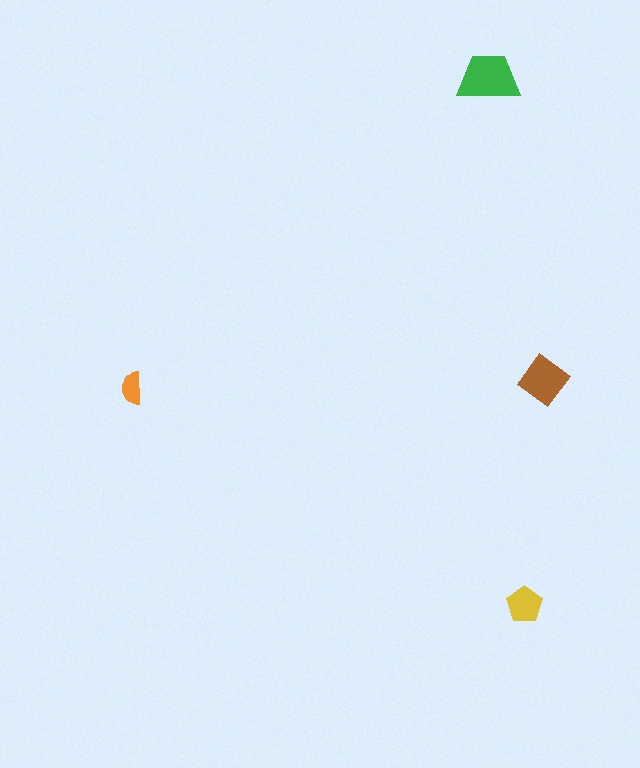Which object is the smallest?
The orange semicircle.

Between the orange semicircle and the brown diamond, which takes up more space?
The brown diamond.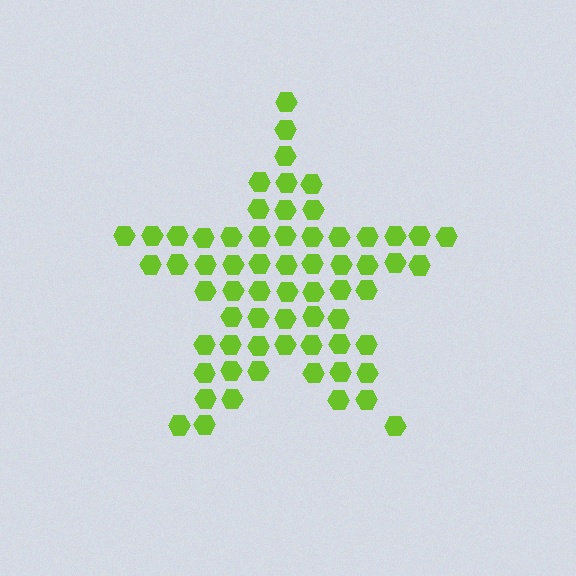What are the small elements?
The small elements are hexagons.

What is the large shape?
The large shape is a star.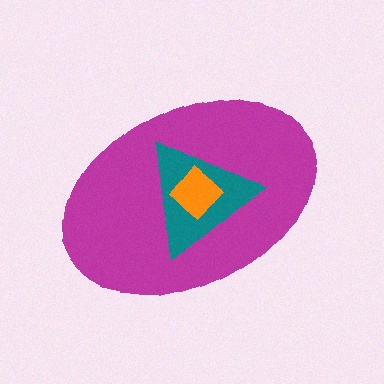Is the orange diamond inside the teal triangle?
Yes.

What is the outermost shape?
The magenta ellipse.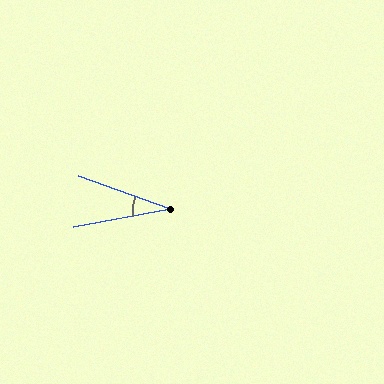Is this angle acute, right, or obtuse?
It is acute.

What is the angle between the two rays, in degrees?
Approximately 30 degrees.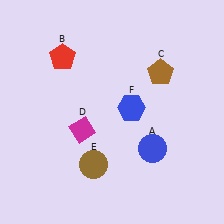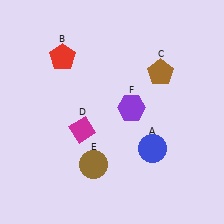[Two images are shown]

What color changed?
The hexagon (F) changed from blue in Image 1 to purple in Image 2.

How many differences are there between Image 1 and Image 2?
There is 1 difference between the two images.